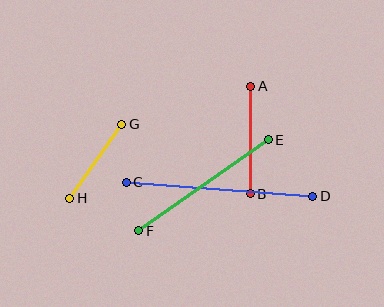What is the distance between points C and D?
The distance is approximately 187 pixels.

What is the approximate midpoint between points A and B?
The midpoint is at approximately (251, 140) pixels.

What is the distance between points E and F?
The distance is approximately 158 pixels.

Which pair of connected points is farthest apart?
Points C and D are farthest apart.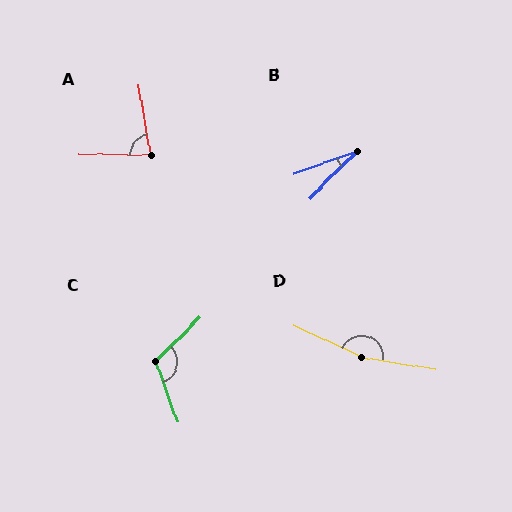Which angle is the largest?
D, at approximately 165 degrees.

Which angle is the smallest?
B, at approximately 25 degrees.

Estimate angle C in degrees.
Approximately 115 degrees.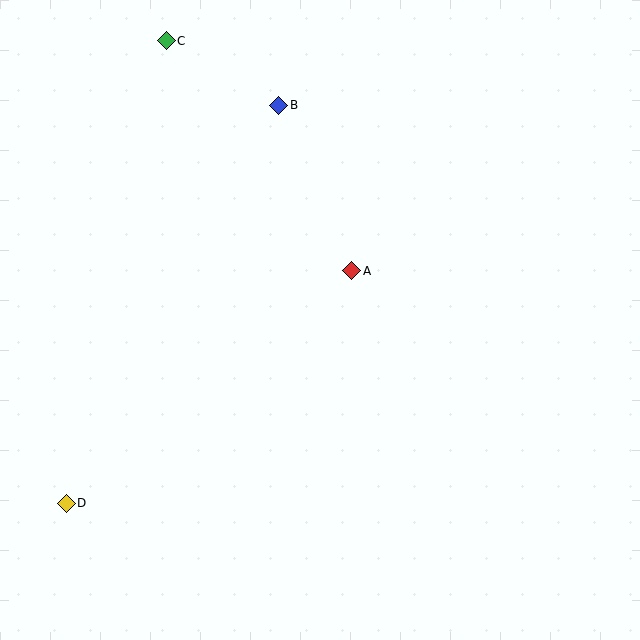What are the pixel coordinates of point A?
Point A is at (352, 271).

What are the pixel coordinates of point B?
Point B is at (279, 105).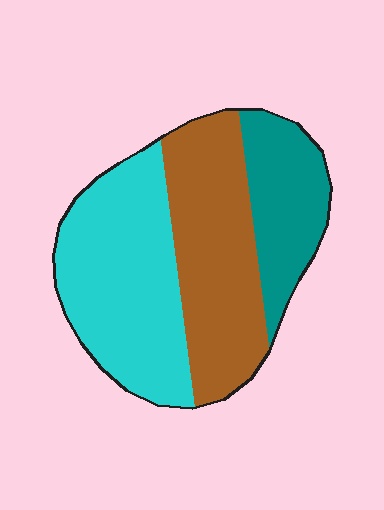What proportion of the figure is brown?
Brown covers about 35% of the figure.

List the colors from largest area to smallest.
From largest to smallest: cyan, brown, teal.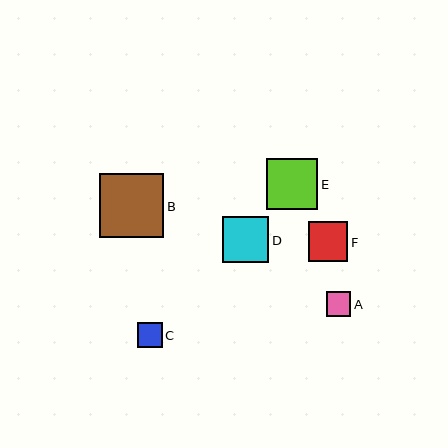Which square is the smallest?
Square A is the smallest with a size of approximately 25 pixels.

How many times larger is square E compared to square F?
Square E is approximately 1.3 times the size of square F.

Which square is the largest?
Square B is the largest with a size of approximately 64 pixels.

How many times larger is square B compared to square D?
Square B is approximately 1.4 times the size of square D.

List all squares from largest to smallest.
From largest to smallest: B, E, D, F, C, A.